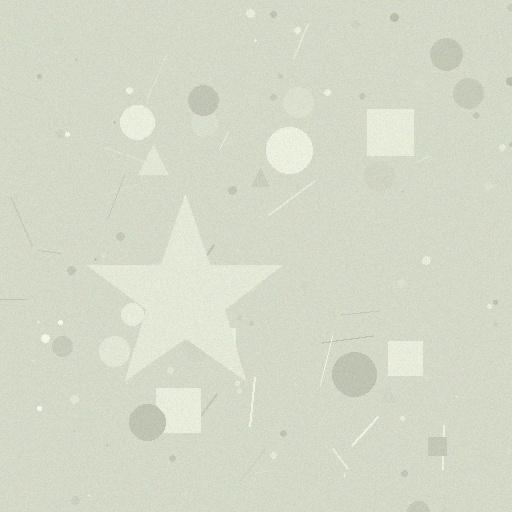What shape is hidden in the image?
A star is hidden in the image.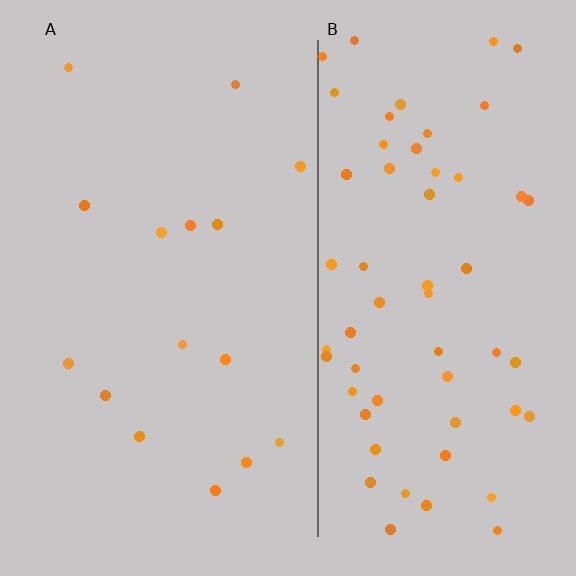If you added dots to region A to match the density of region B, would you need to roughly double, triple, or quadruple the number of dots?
Approximately quadruple.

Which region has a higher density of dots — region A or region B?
B (the right).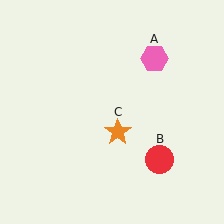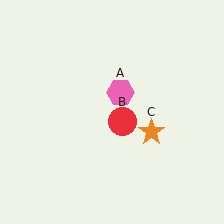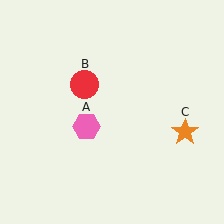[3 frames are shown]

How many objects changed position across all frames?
3 objects changed position: pink hexagon (object A), red circle (object B), orange star (object C).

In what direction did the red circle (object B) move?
The red circle (object B) moved up and to the left.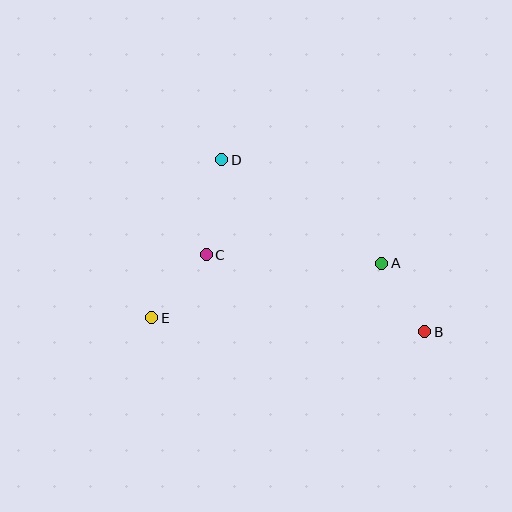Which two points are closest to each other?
Points A and B are closest to each other.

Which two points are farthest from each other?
Points B and E are farthest from each other.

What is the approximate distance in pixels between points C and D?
The distance between C and D is approximately 96 pixels.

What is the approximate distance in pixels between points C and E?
The distance between C and E is approximately 84 pixels.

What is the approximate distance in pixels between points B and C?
The distance between B and C is approximately 231 pixels.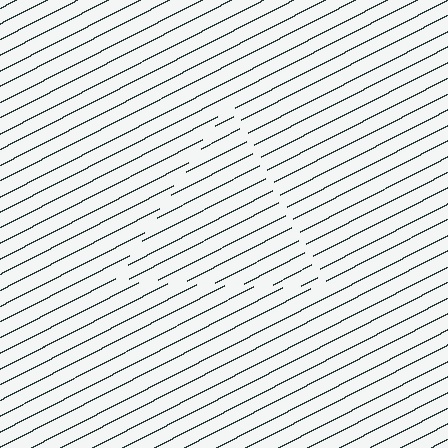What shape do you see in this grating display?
An illusory triangle. The interior of the shape contains the same grating, shifted by half a period — the contour is defined by the phase discontinuity where line-ends from the inner and outer gratings abut.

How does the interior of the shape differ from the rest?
The interior of the shape contains the same grating, shifted by half a period — the contour is defined by the phase discontinuity where line-ends from the inner and outer gratings abut.